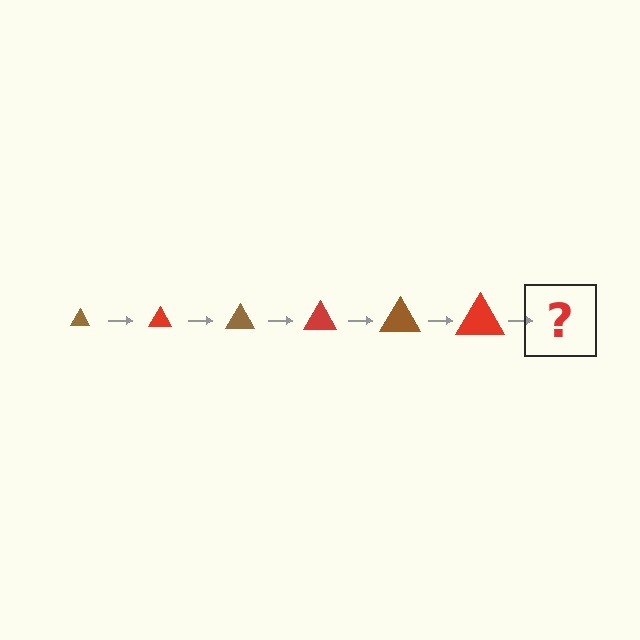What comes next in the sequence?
The next element should be a brown triangle, larger than the previous one.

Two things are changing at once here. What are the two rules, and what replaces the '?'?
The two rules are that the triangle grows larger each step and the color cycles through brown and red. The '?' should be a brown triangle, larger than the previous one.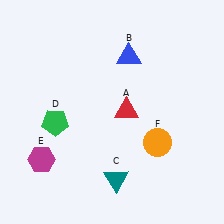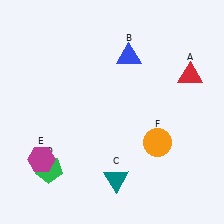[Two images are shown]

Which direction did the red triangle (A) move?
The red triangle (A) moved right.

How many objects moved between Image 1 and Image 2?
2 objects moved between the two images.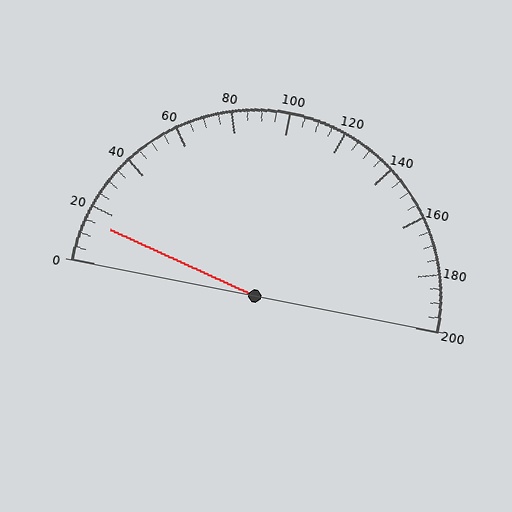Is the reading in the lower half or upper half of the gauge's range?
The reading is in the lower half of the range (0 to 200).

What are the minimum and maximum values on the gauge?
The gauge ranges from 0 to 200.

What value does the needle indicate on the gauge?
The needle indicates approximately 15.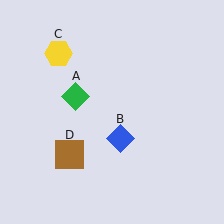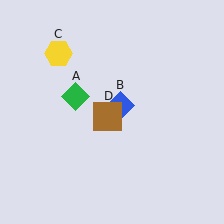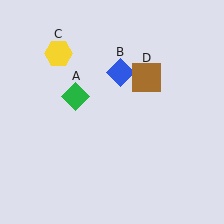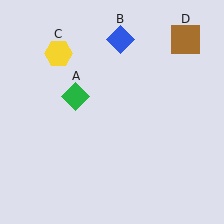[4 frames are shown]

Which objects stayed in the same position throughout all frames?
Green diamond (object A) and yellow hexagon (object C) remained stationary.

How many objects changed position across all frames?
2 objects changed position: blue diamond (object B), brown square (object D).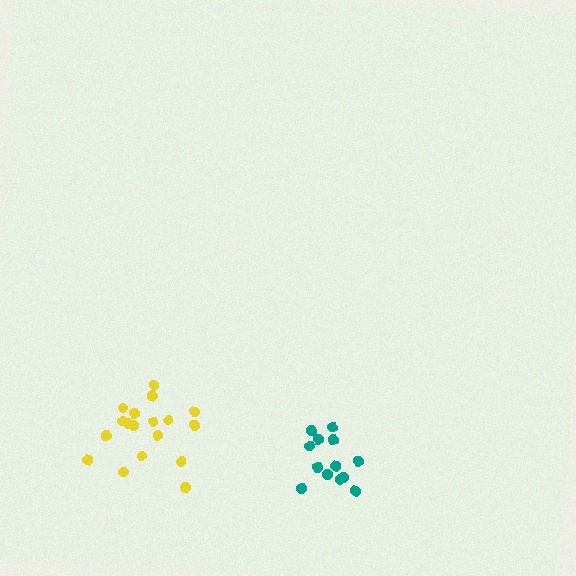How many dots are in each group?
Group 1: 18 dots, Group 2: 13 dots (31 total).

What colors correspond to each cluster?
The clusters are colored: yellow, teal.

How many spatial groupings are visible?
There are 2 spatial groupings.